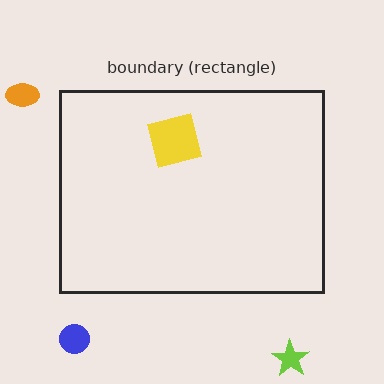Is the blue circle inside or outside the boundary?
Outside.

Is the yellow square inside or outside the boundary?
Inside.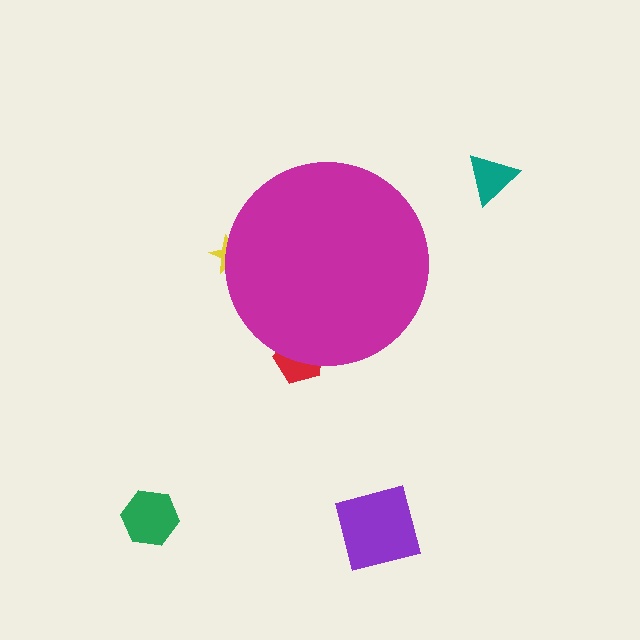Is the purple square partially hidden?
No, the purple square is fully visible.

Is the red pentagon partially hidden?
Yes, the red pentagon is partially hidden behind the magenta circle.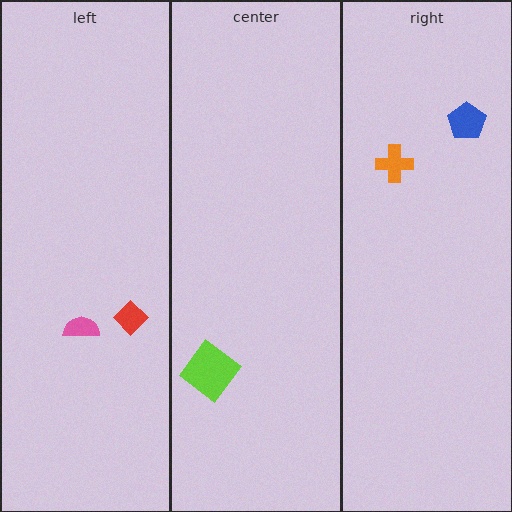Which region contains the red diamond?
The left region.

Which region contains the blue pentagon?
The right region.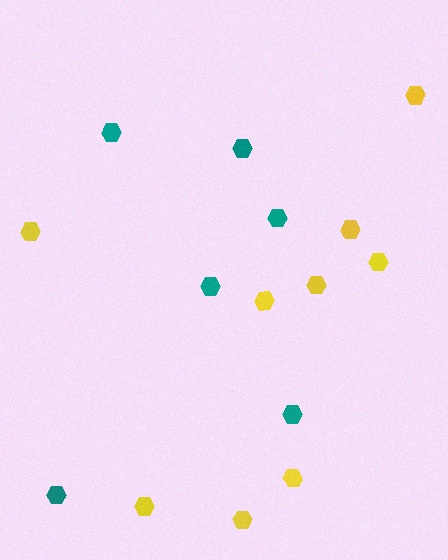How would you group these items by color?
There are 2 groups: one group of yellow hexagons (9) and one group of teal hexagons (6).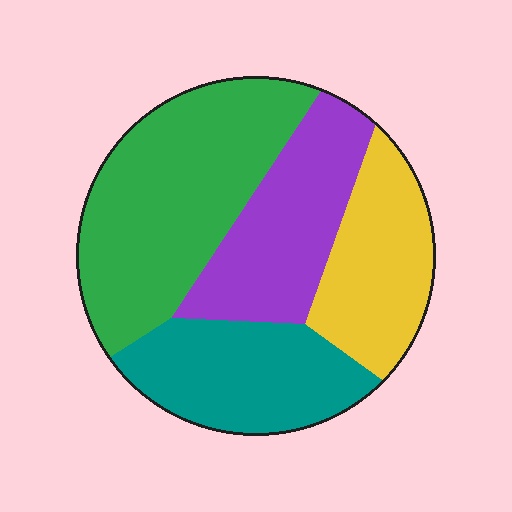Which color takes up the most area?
Green, at roughly 35%.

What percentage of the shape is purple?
Purple takes up about one fifth (1/5) of the shape.